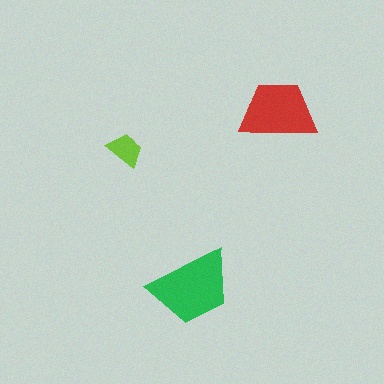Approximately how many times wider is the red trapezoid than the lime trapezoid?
About 2 times wider.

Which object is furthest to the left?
The lime trapezoid is leftmost.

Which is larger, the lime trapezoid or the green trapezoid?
The green one.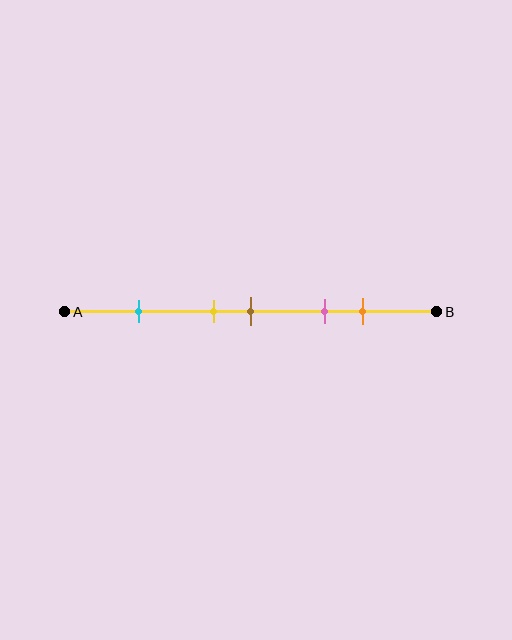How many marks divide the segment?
There are 5 marks dividing the segment.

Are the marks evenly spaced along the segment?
No, the marks are not evenly spaced.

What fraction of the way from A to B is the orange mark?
The orange mark is approximately 80% (0.8) of the way from A to B.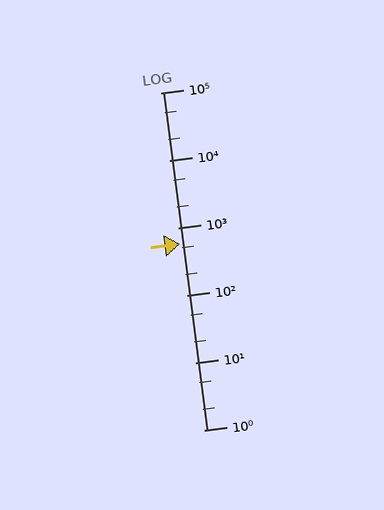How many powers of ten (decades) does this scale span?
The scale spans 5 decades, from 1 to 100000.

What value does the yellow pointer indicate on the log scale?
The pointer indicates approximately 570.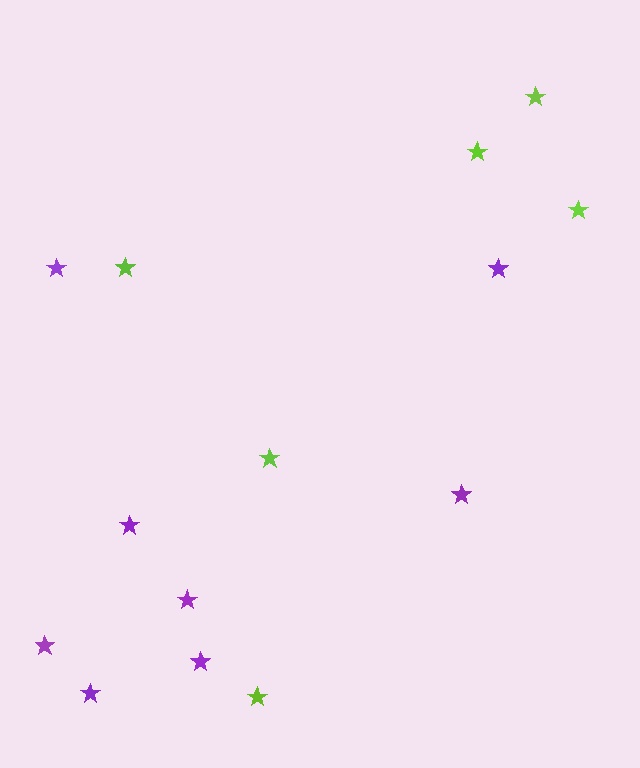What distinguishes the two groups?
There are 2 groups: one group of purple stars (8) and one group of lime stars (6).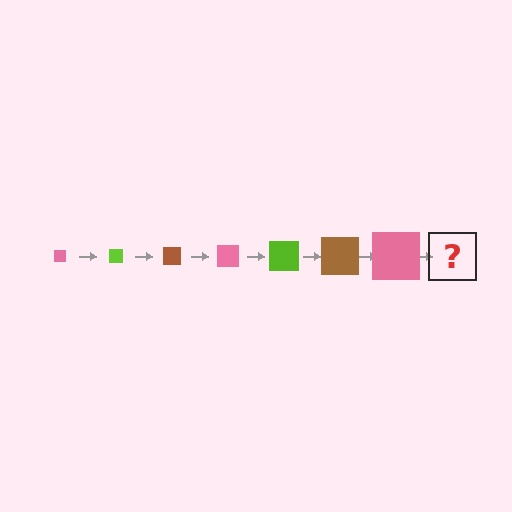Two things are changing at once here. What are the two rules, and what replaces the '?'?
The two rules are that the square grows larger each step and the color cycles through pink, lime, and brown. The '?' should be a lime square, larger than the previous one.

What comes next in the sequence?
The next element should be a lime square, larger than the previous one.